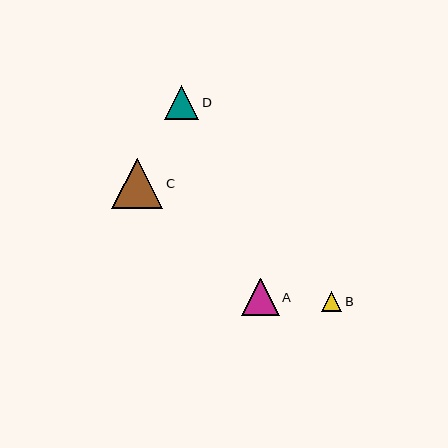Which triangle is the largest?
Triangle C is the largest with a size of approximately 51 pixels.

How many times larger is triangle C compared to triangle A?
Triangle C is approximately 1.3 times the size of triangle A.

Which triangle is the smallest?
Triangle B is the smallest with a size of approximately 21 pixels.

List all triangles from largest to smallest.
From largest to smallest: C, A, D, B.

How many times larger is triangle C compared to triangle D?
Triangle C is approximately 1.5 times the size of triangle D.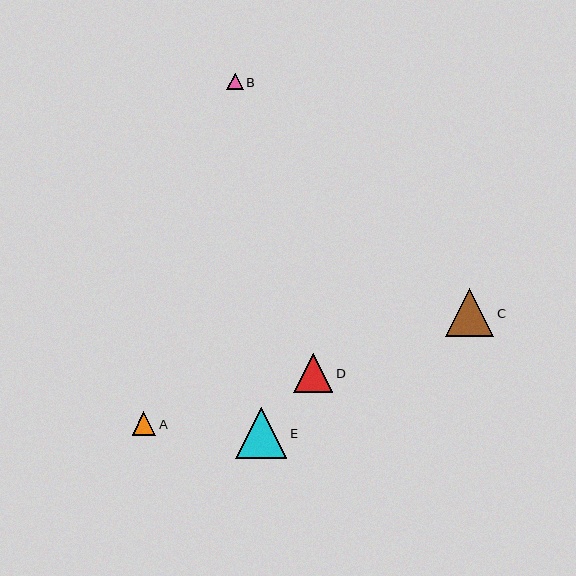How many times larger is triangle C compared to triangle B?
Triangle C is approximately 2.9 times the size of triangle B.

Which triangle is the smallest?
Triangle B is the smallest with a size of approximately 16 pixels.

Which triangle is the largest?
Triangle E is the largest with a size of approximately 51 pixels.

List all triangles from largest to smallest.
From largest to smallest: E, C, D, A, B.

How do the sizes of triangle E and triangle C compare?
Triangle E and triangle C are approximately the same size.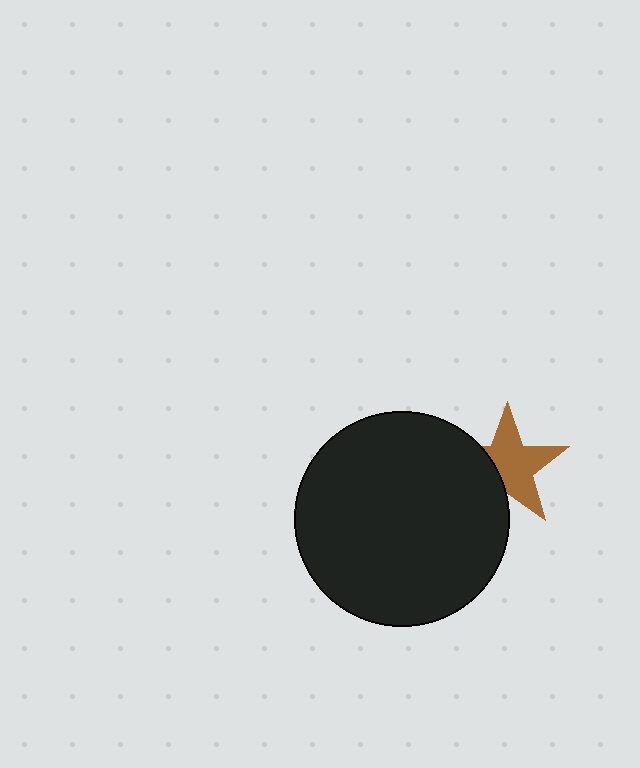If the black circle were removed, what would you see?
You would see the complete brown star.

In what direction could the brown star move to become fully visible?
The brown star could move right. That would shift it out from behind the black circle entirely.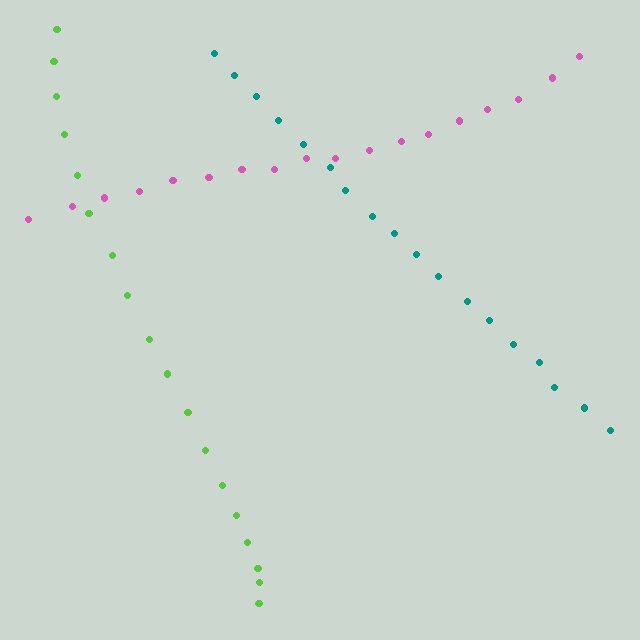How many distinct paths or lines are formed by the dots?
There are 3 distinct paths.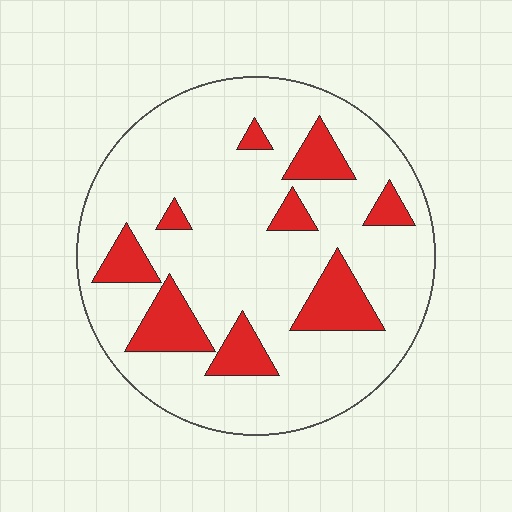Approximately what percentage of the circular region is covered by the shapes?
Approximately 20%.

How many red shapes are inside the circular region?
9.